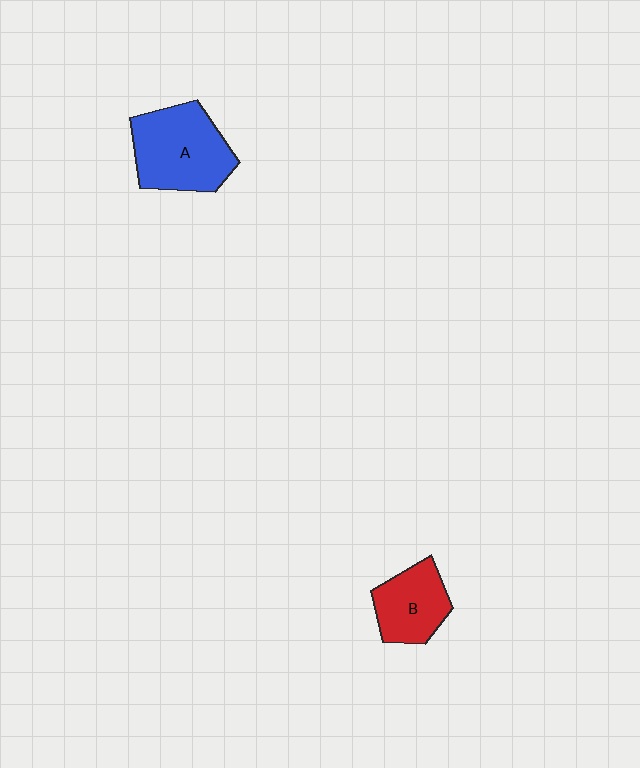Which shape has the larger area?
Shape A (blue).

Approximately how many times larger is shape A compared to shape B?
Approximately 1.6 times.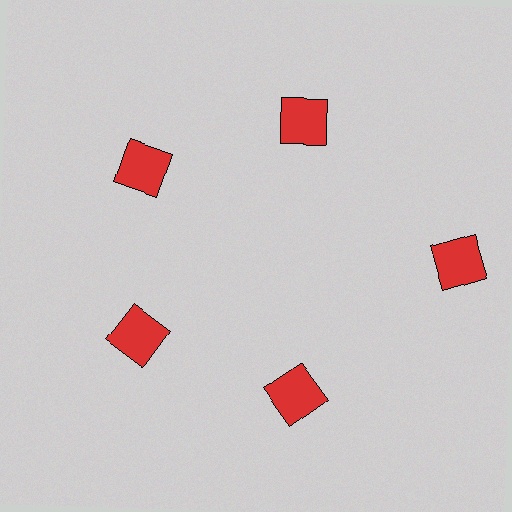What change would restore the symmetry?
The symmetry would be restored by moving it inward, back onto the ring so that all 5 squares sit at equal angles and equal distance from the center.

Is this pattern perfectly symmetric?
No. The 5 red squares are arranged in a ring, but one element near the 3 o'clock position is pushed outward from the center, breaking the 5-fold rotational symmetry.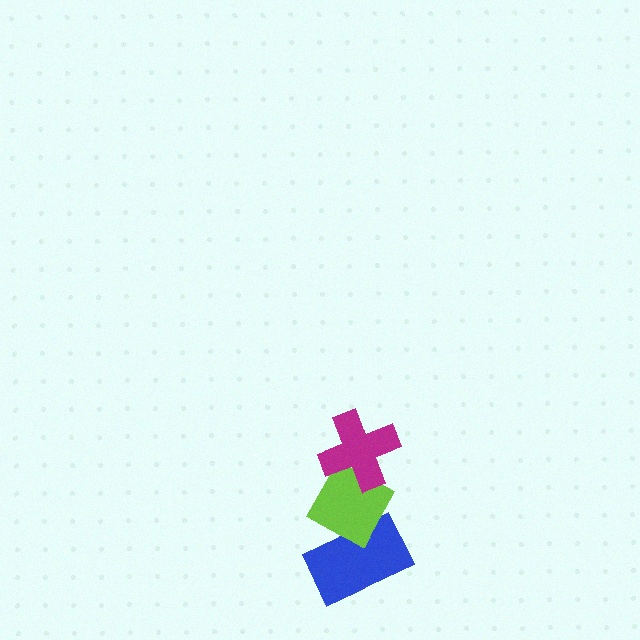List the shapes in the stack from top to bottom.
From top to bottom: the magenta cross, the lime diamond, the blue rectangle.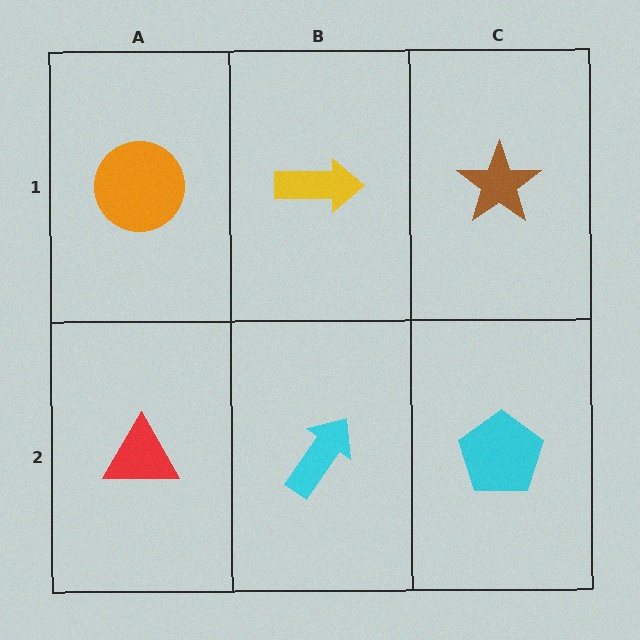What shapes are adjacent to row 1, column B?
A cyan arrow (row 2, column B), an orange circle (row 1, column A), a brown star (row 1, column C).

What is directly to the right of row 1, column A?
A yellow arrow.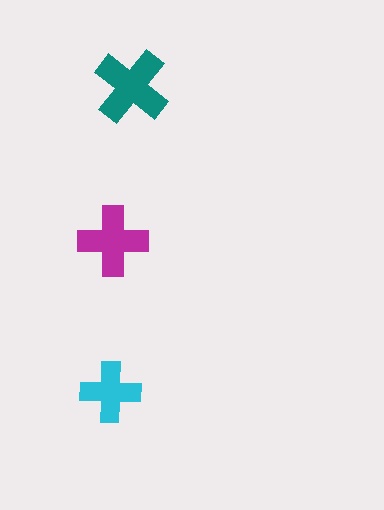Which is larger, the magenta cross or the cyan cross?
The magenta one.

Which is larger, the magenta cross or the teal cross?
The teal one.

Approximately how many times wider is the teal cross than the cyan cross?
About 1.5 times wider.